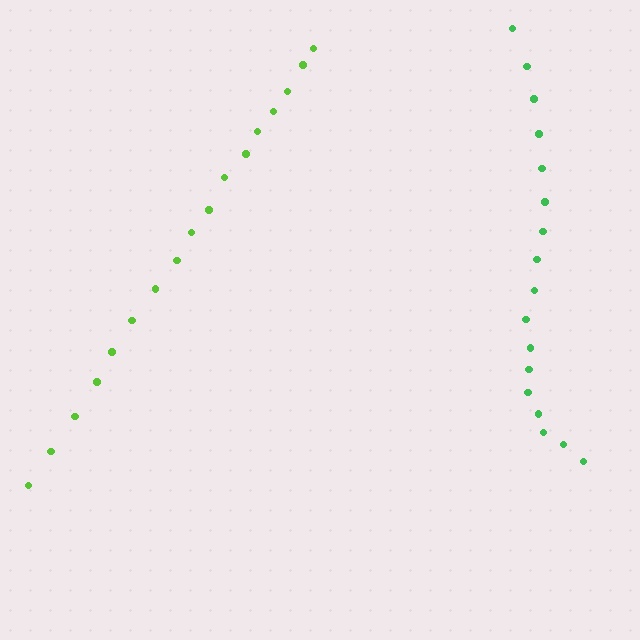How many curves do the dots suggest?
There are 2 distinct paths.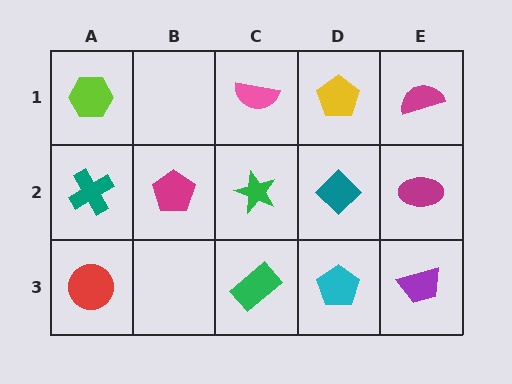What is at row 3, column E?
A purple trapezoid.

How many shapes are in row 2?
5 shapes.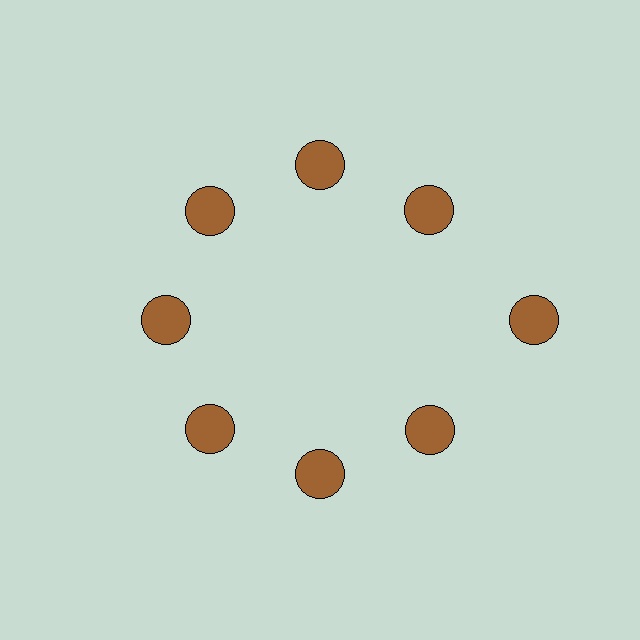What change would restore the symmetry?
The symmetry would be restored by moving it inward, back onto the ring so that all 8 circles sit at equal angles and equal distance from the center.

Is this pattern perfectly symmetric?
No. The 8 brown circles are arranged in a ring, but one element near the 3 o'clock position is pushed outward from the center, breaking the 8-fold rotational symmetry.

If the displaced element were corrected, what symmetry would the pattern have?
It would have 8-fold rotational symmetry — the pattern would map onto itself every 45 degrees.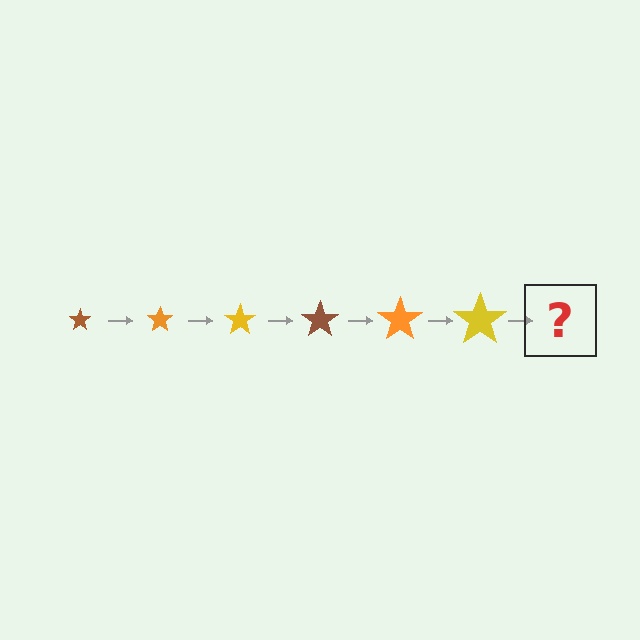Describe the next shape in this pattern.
It should be a brown star, larger than the previous one.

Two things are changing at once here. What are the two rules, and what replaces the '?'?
The two rules are that the star grows larger each step and the color cycles through brown, orange, and yellow. The '?' should be a brown star, larger than the previous one.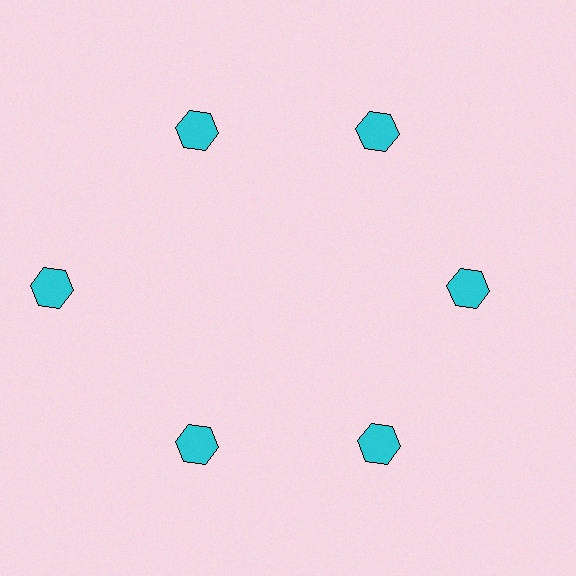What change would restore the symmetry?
The symmetry would be restored by moving it inward, back onto the ring so that all 6 hexagons sit at equal angles and equal distance from the center.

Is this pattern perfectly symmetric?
No. The 6 cyan hexagons are arranged in a ring, but one element near the 9 o'clock position is pushed outward from the center, breaking the 6-fold rotational symmetry.